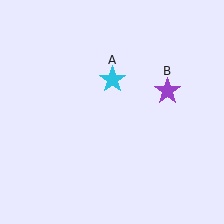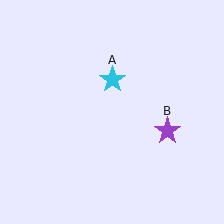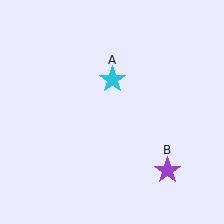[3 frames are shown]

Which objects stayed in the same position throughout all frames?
Cyan star (object A) remained stationary.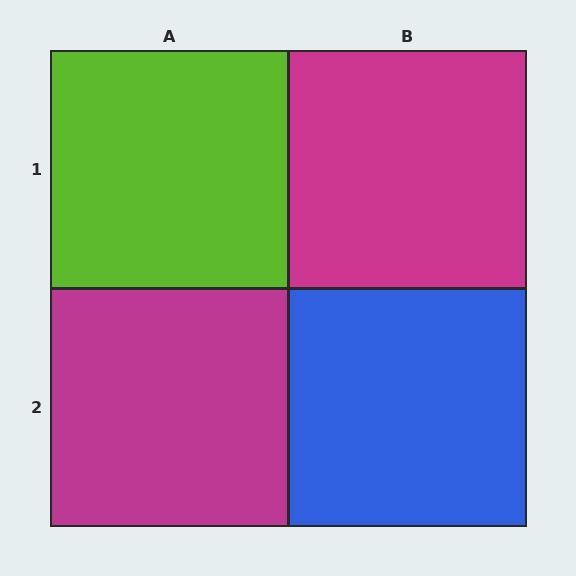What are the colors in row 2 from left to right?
Magenta, blue.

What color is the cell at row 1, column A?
Lime.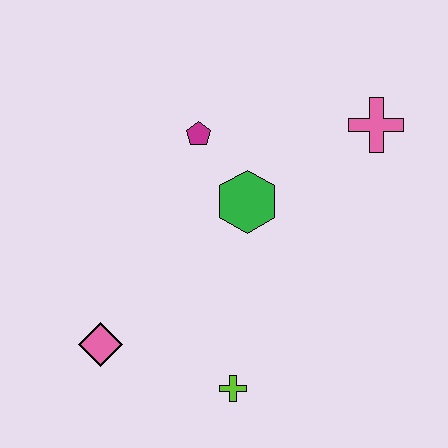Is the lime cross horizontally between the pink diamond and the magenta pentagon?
No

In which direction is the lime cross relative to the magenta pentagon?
The lime cross is below the magenta pentagon.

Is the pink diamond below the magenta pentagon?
Yes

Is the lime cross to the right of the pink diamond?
Yes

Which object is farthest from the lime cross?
The pink cross is farthest from the lime cross.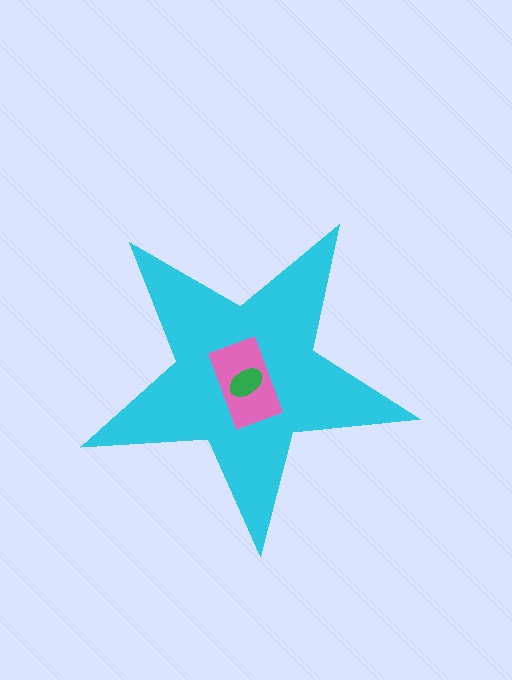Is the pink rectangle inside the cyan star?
Yes.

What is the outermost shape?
The cyan star.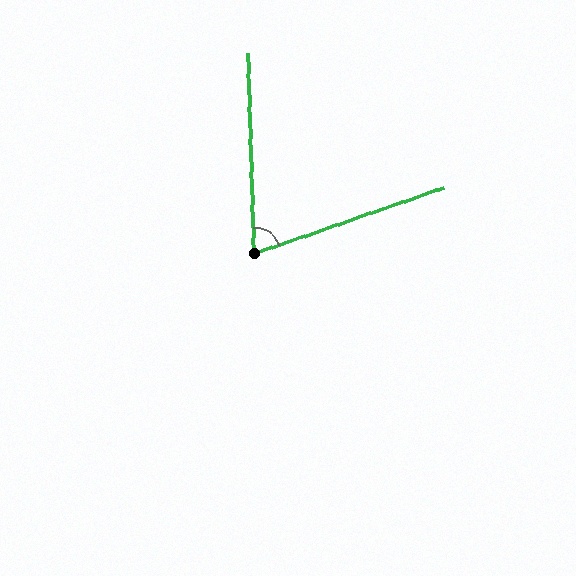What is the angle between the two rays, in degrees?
Approximately 72 degrees.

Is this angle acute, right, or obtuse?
It is acute.